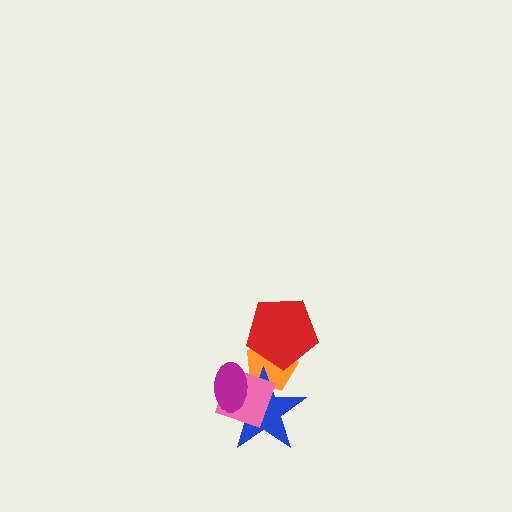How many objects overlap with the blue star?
3 objects overlap with the blue star.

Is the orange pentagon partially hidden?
Yes, it is partially covered by another shape.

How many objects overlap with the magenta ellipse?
3 objects overlap with the magenta ellipse.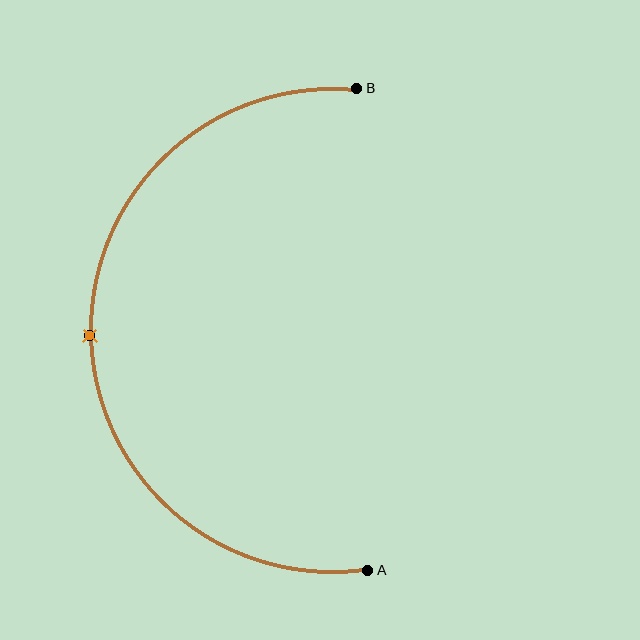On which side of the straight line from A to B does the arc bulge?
The arc bulges to the left of the straight line connecting A and B.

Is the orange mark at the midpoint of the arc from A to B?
Yes. The orange mark lies on the arc at equal arc-length from both A and B — it is the arc midpoint.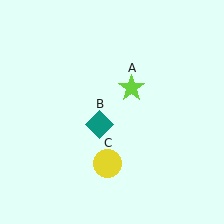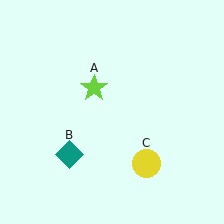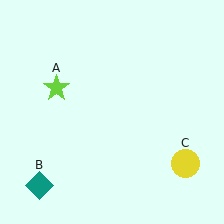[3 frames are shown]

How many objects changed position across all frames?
3 objects changed position: lime star (object A), teal diamond (object B), yellow circle (object C).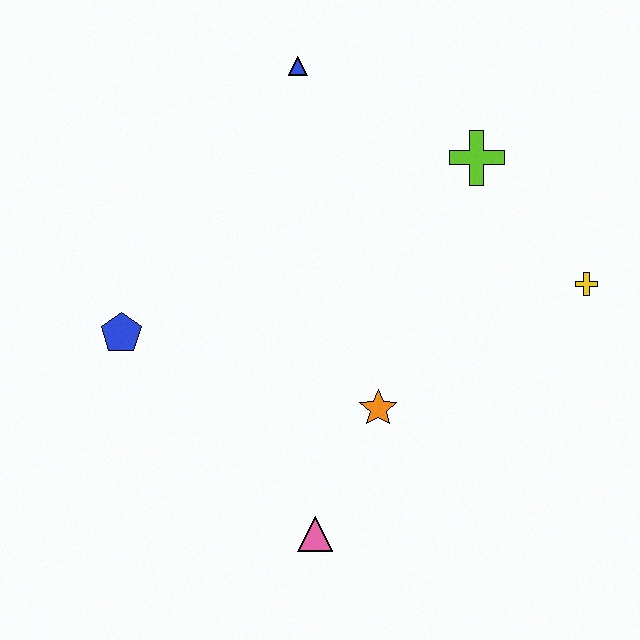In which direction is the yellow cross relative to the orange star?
The yellow cross is to the right of the orange star.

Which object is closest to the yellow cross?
The lime cross is closest to the yellow cross.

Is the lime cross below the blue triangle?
Yes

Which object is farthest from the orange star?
The blue triangle is farthest from the orange star.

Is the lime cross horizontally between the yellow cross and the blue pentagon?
Yes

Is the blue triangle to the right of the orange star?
No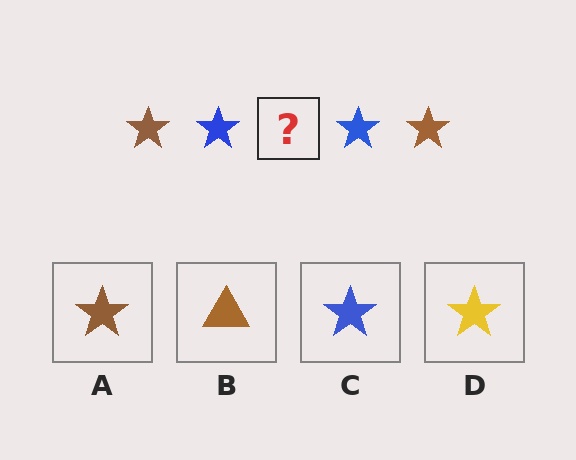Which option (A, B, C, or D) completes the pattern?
A.